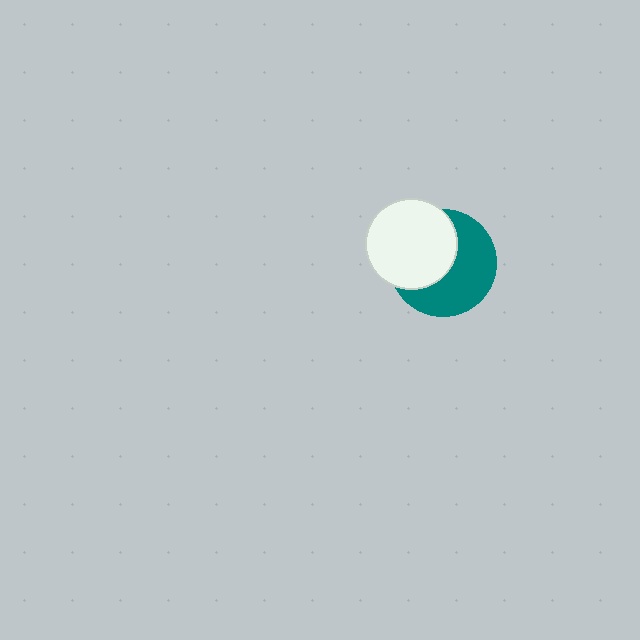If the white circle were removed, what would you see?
You would see the complete teal circle.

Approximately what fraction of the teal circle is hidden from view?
Roughly 46% of the teal circle is hidden behind the white circle.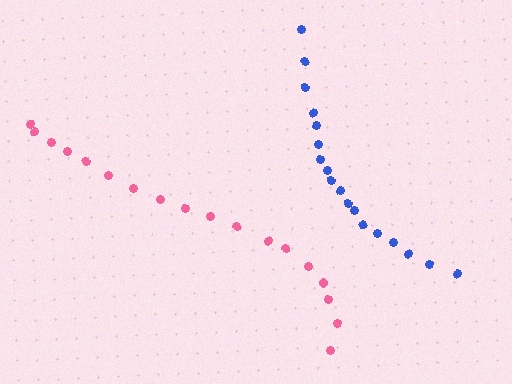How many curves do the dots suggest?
There are 2 distinct paths.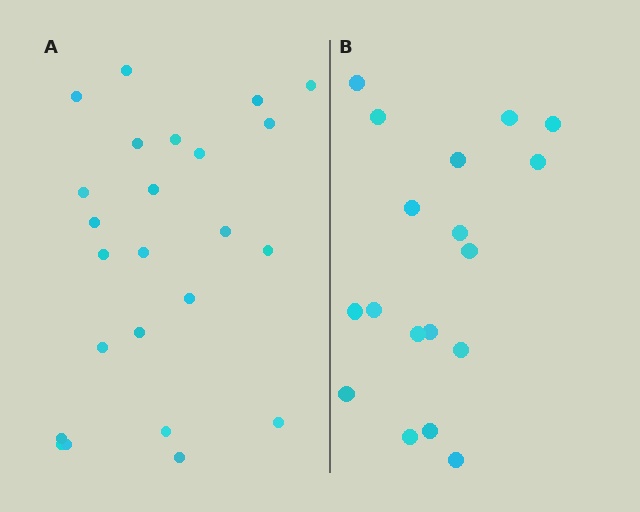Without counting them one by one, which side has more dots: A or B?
Region A (the left region) has more dots.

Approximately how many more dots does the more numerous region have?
Region A has about 6 more dots than region B.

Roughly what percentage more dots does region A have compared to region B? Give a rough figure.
About 35% more.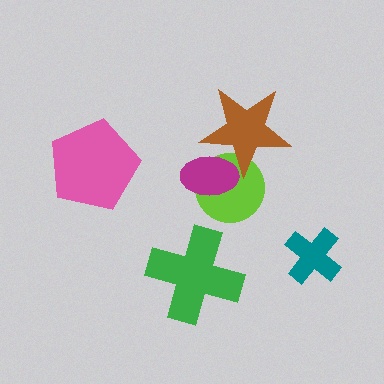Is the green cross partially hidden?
No, no other shape covers it.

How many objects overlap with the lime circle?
2 objects overlap with the lime circle.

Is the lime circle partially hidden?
Yes, it is partially covered by another shape.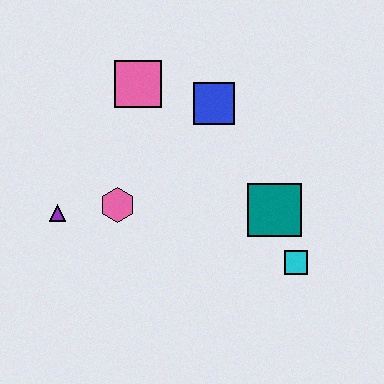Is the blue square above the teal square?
Yes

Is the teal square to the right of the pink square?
Yes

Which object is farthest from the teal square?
The purple triangle is farthest from the teal square.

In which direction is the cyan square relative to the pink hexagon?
The cyan square is to the right of the pink hexagon.